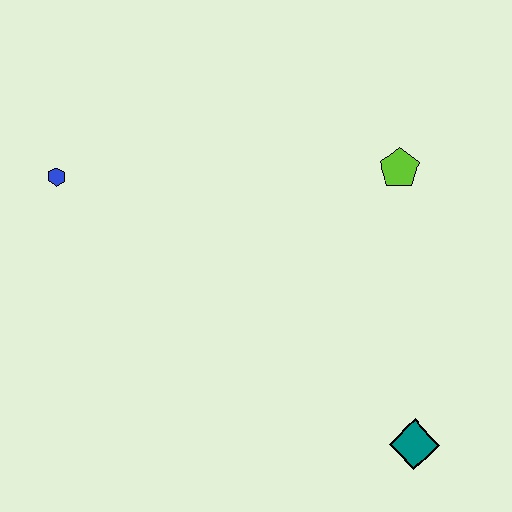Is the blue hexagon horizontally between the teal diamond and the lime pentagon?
No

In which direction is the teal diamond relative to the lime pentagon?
The teal diamond is below the lime pentagon.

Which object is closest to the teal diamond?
The lime pentagon is closest to the teal diamond.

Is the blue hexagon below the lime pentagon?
Yes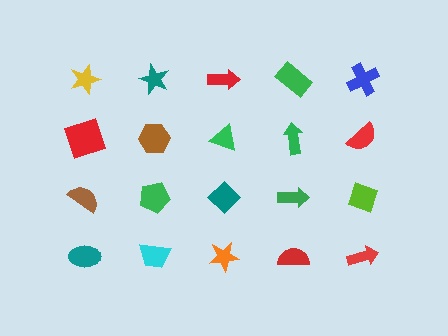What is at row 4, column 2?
A cyan trapezoid.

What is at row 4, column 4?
A red semicircle.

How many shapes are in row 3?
5 shapes.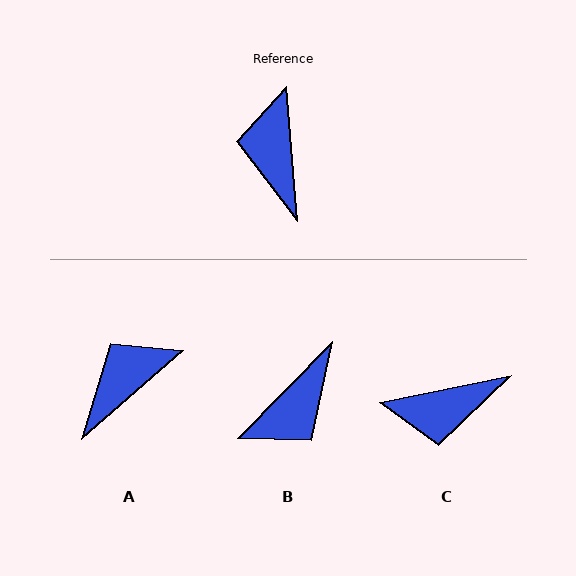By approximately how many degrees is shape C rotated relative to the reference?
Approximately 96 degrees counter-clockwise.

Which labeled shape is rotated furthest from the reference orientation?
B, about 131 degrees away.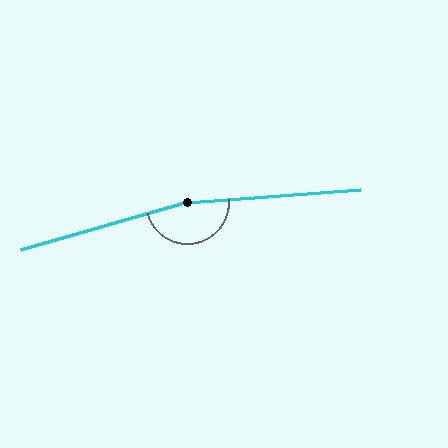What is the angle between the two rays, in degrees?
Approximately 168 degrees.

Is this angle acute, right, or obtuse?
It is obtuse.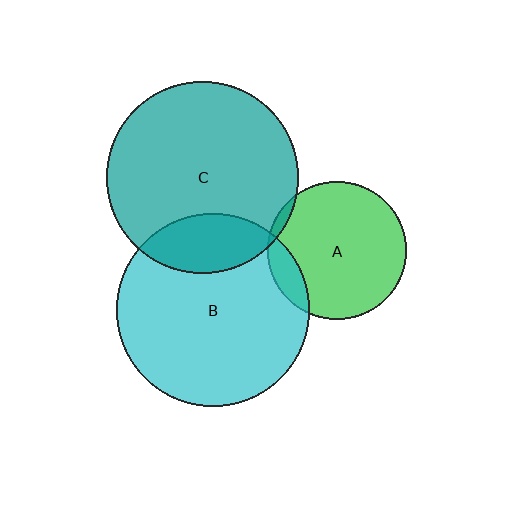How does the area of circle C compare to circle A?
Approximately 1.9 times.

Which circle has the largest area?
Circle B (cyan).